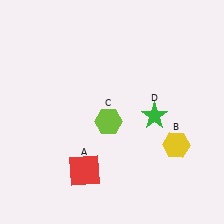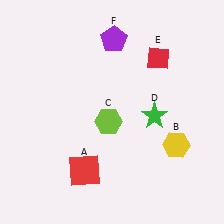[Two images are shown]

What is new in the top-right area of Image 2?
A red diamond (E) was added in the top-right area of Image 2.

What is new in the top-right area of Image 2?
A purple pentagon (F) was added in the top-right area of Image 2.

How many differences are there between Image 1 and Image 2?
There are 2 differences between the two images.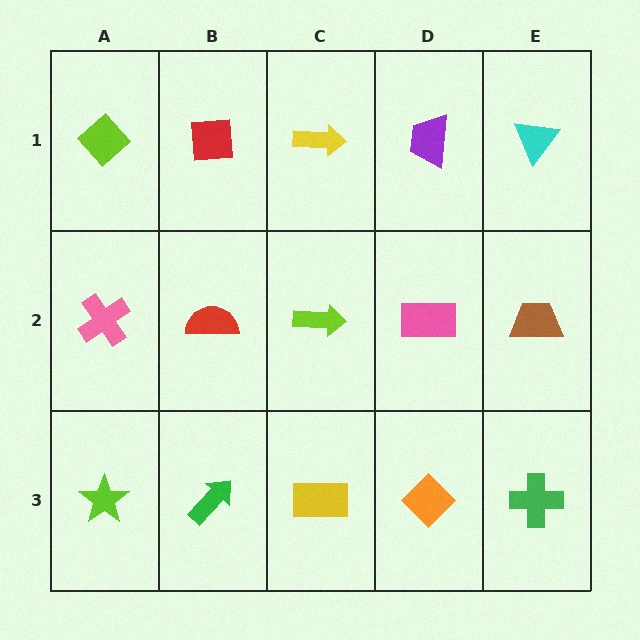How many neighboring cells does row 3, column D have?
3.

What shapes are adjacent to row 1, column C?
A lime arrow (row 2, column C), a red square (row 1, column B), a purple trapezoid (row 1, column D).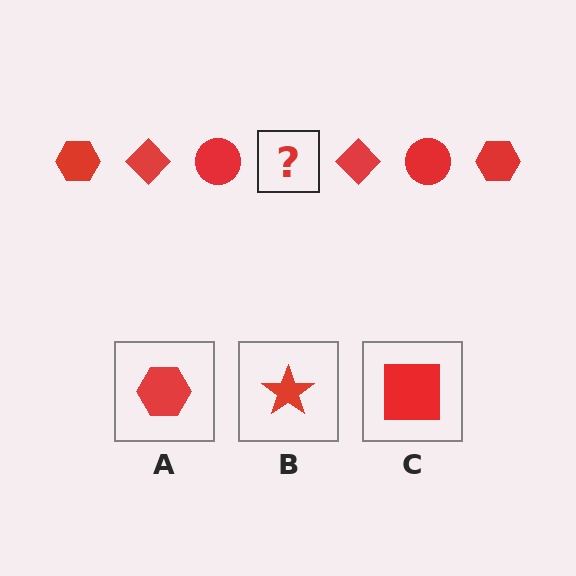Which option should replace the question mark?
Option A.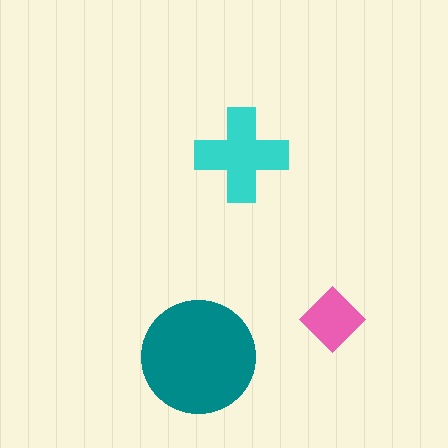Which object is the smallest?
The pink diamond.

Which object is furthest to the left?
The teal circle is leftmost.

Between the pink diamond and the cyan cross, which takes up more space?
The cyan cross.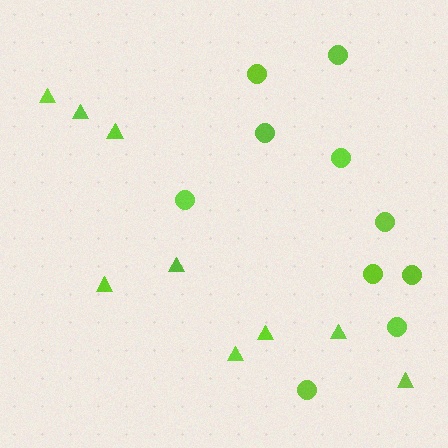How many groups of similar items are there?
There are 2 groups: one group of triangles (9) and one group of circles (10).